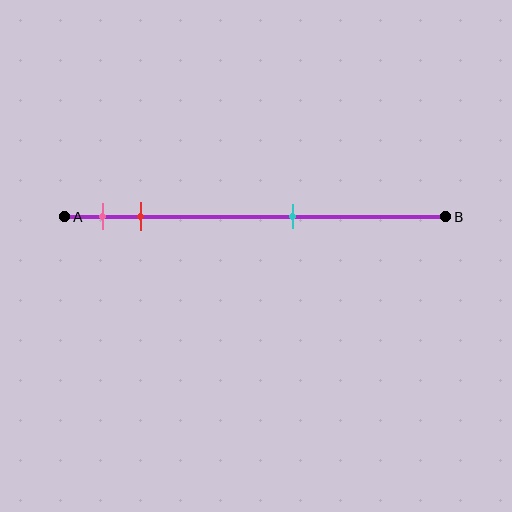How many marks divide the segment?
There are 3 marks dividing the segment.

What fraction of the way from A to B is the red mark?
The red mark is approximately 20% (0.2) of the way from A to B.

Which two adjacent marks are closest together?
The pink and red marks are the closest adjacent pair.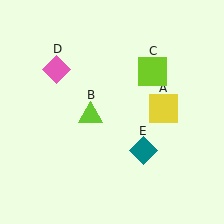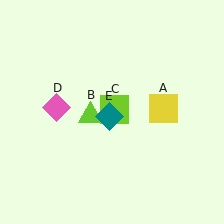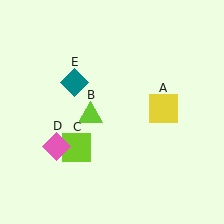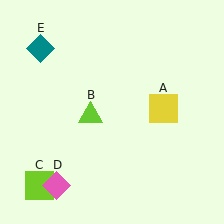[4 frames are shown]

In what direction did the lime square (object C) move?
The lime square (object C) moved down and to the left.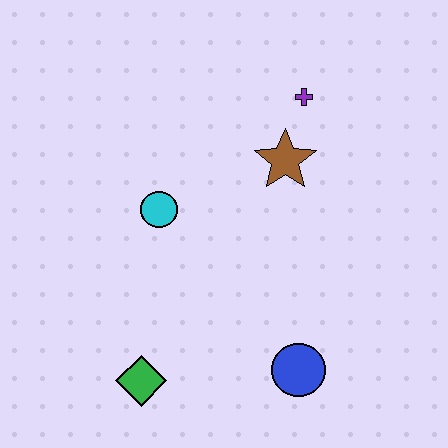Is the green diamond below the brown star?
Yes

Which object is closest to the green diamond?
The blue circle is closest to the green diamond.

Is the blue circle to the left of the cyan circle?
No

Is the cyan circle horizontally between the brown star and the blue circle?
No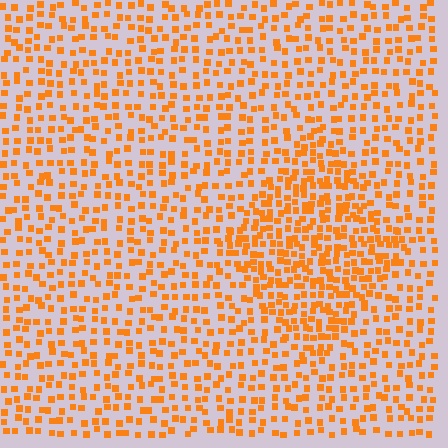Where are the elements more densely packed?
The elements are more densely packed inside the diamond boundary.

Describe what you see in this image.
The image contains small orange elements arranged at two different densities. A diamond-shaped region is visible where the elements are more densely packed than the surrounding area.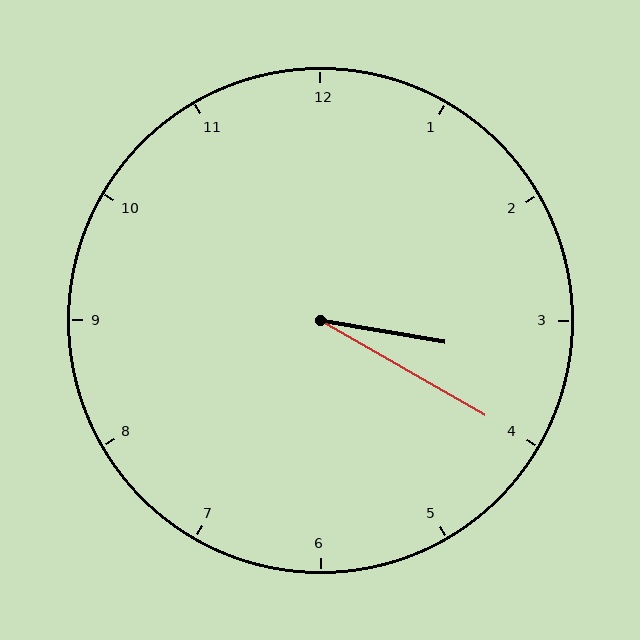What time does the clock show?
3:20.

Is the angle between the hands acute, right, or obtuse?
It is acute.